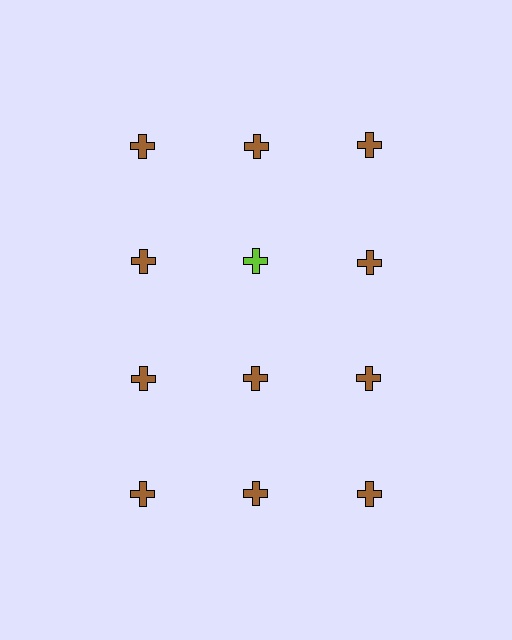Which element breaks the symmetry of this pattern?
The lime cross in the second row, second from left column breaks the symmetry. All other shapes are brown crosses.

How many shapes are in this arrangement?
There are 12 shapes arranged in a grid pattern.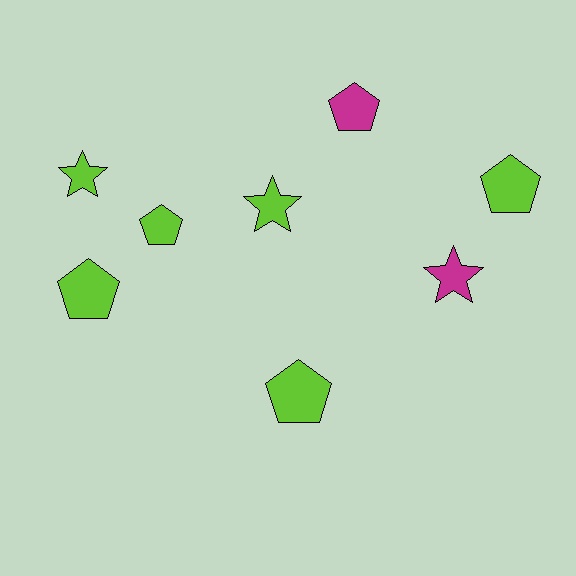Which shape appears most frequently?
Pentagon, with 5 objects.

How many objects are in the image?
There are 8 objects.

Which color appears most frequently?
Lime, with 6 objects.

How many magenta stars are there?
There is 1 magenta star.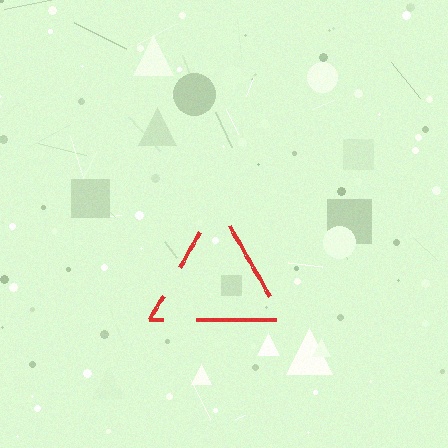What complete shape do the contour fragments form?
The contour fragments form a triangle.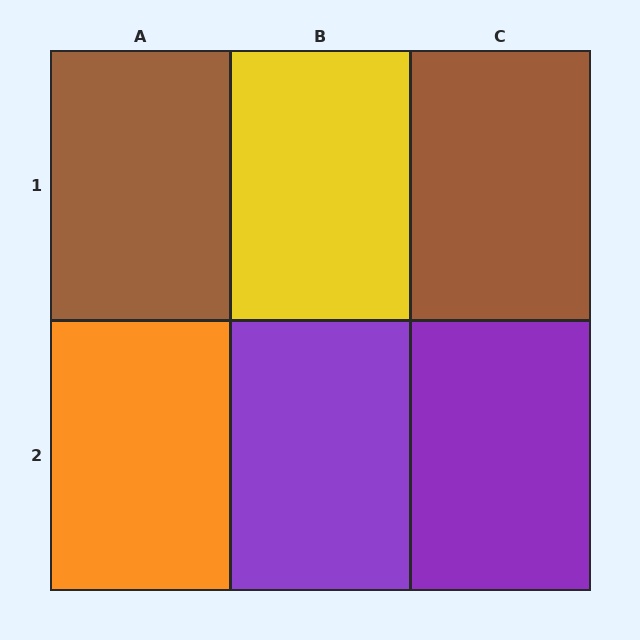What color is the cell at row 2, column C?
Purple.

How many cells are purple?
2 cells are purple.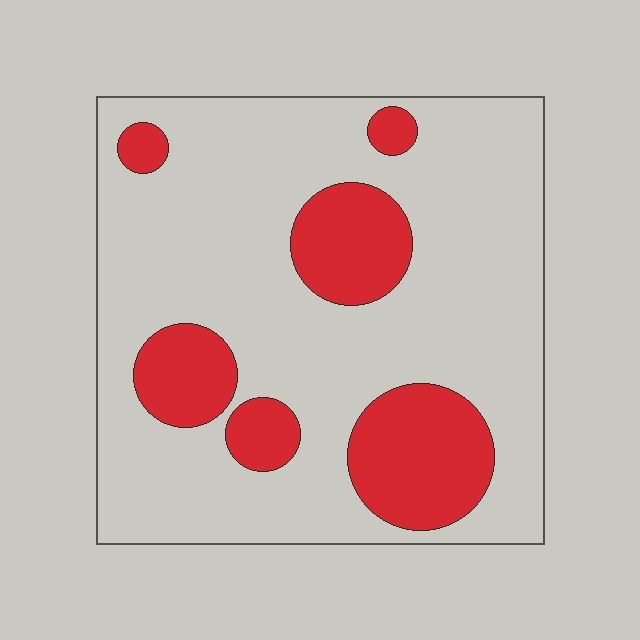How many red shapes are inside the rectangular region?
6.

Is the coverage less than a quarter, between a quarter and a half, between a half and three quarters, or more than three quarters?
Less than a quarter.